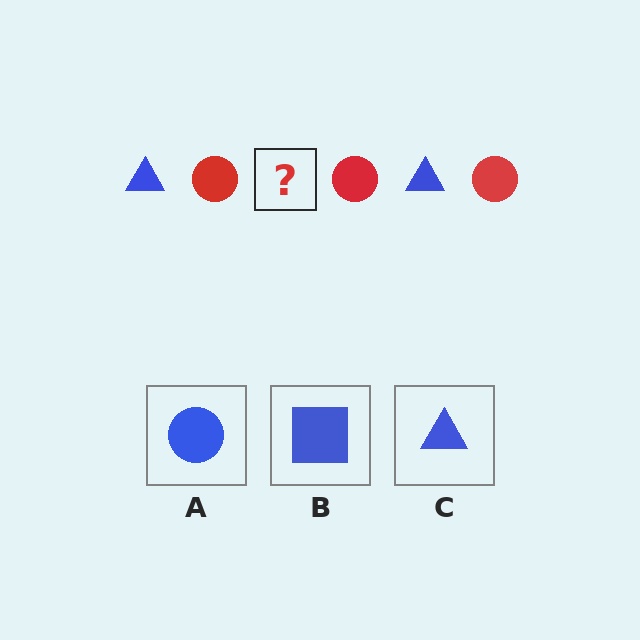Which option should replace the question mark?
Option C.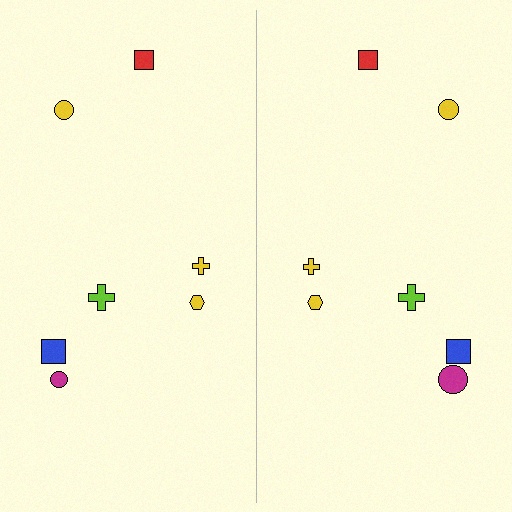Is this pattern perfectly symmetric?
No, the pattern is not perfectly symmetric. The magenta circle on the right side has a different size than its mirror counterpart.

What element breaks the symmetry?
The magenta circle on the right side has a different size than its mirror counterpart.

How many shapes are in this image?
There are 14 shapes in this image.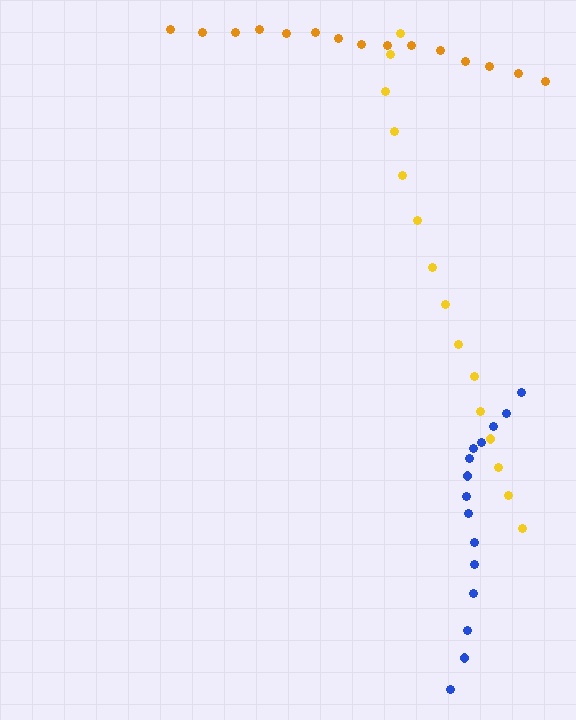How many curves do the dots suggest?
There are 3 distinct paths.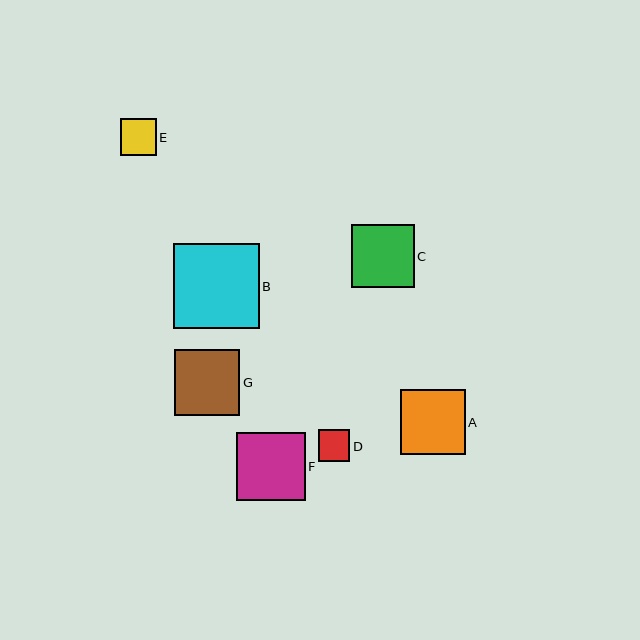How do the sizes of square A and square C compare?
Square A and square C are approximately the same size.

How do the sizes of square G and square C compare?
Square G and square C are approximately the same size.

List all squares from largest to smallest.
From largest to smallest: B, F, G, A, C, E, D.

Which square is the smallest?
Square D is the smallest with a size of approximately 32 pixels.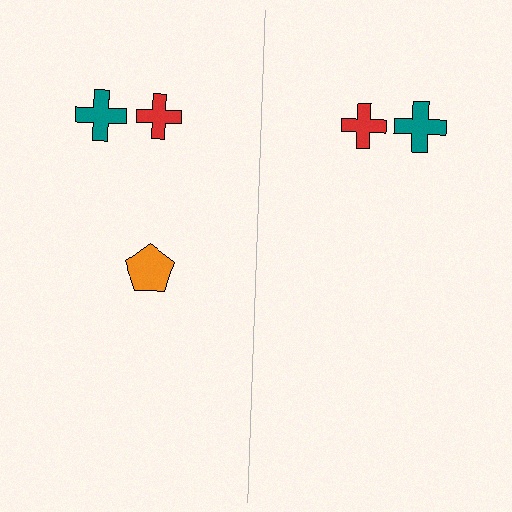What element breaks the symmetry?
A orange pentagon is missing from the right side.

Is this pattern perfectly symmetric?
No, the pattern is not perfectly symmetric. A orange pentagon is missing from the right side.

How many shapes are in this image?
There are 5 shapes in this image.